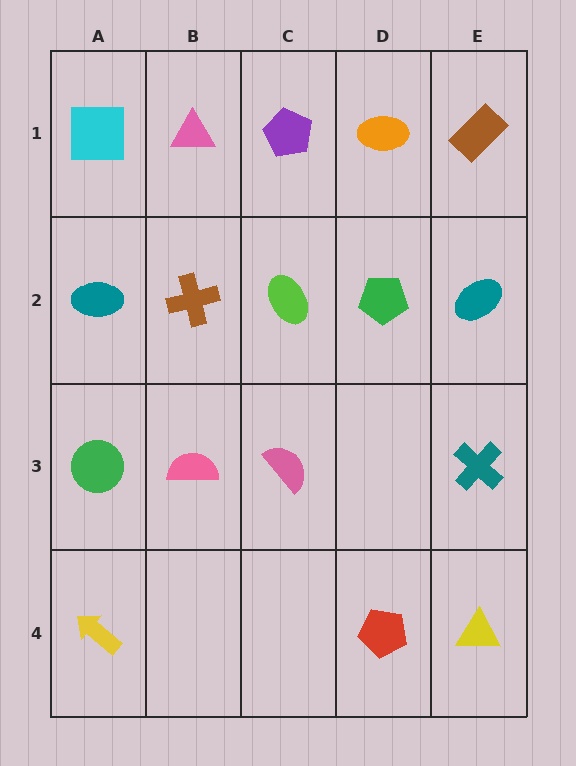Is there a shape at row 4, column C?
No, that cell is empty.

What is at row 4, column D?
A red pentagon.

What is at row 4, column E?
A yellow triangle.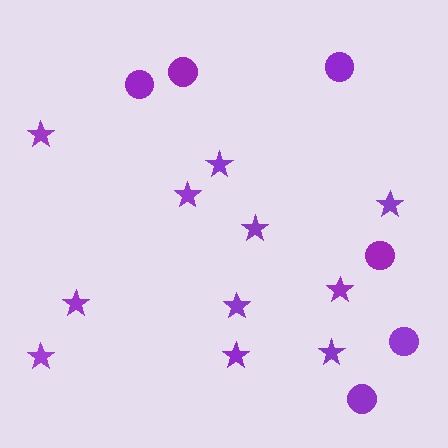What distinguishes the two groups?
There are 2 groups: one group of circles (6) and one group of stars (11).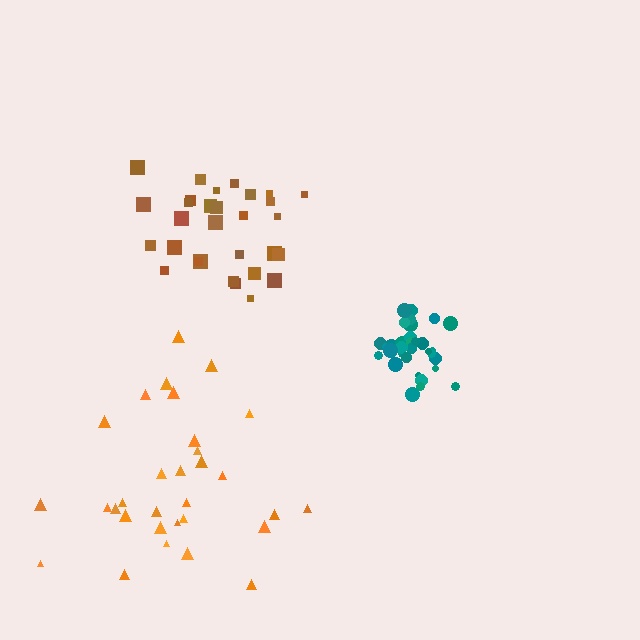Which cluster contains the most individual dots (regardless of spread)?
Teal (32).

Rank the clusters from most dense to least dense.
teal, brown, orange.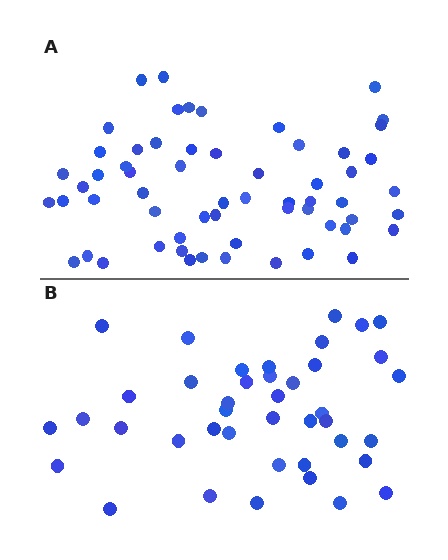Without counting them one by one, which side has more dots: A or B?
Region A (the top region) has more dots.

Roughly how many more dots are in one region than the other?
Region A has approximately 20 more dots than region B.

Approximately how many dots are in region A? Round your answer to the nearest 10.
About 60 dots.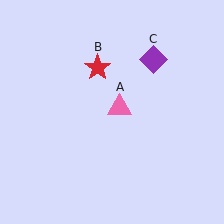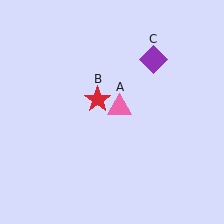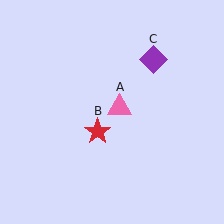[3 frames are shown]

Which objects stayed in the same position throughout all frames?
Pink triangle (object A) and purple diamond (object C) remained stationary.